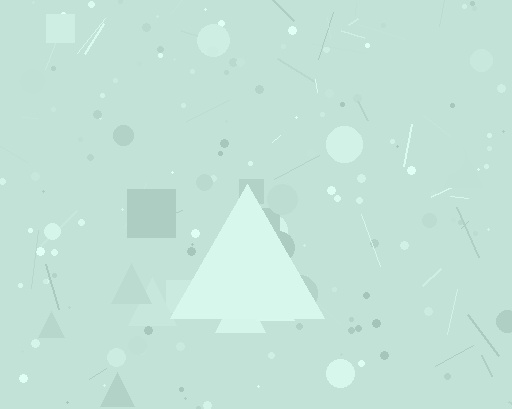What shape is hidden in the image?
A triangle is hidden in the image.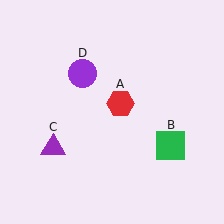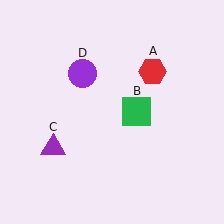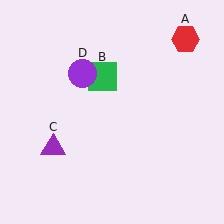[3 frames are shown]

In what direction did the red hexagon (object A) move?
The red hexagon (object A) moved up and to the right.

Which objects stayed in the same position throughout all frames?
Purple triangle (object C) and purple circle (object D) remained stationary.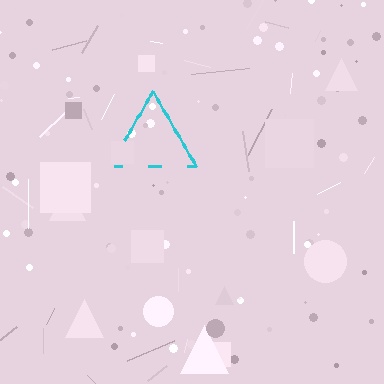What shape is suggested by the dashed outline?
The dashed outline suggests a triangle.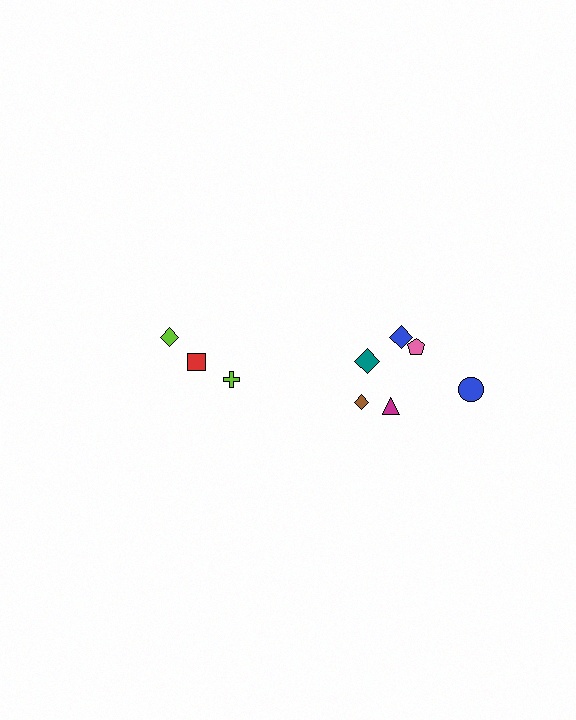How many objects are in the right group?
There are 6 objects.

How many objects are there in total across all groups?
There are 9 objects.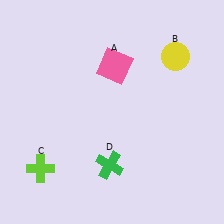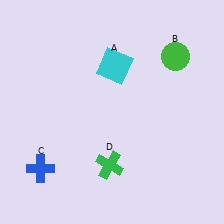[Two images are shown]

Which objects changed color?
A changed from pink to cyan. B changed from yellow to green. C changed from lime to blue.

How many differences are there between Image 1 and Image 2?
There are 3 differences between the two images.